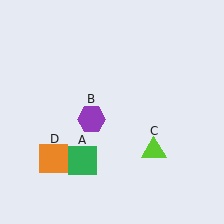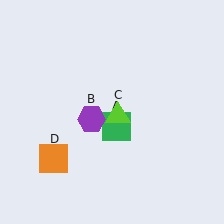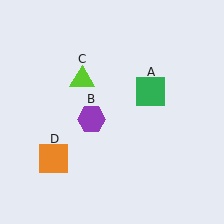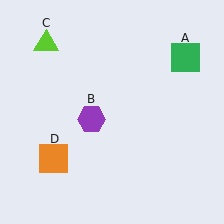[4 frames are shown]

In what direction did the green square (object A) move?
The green square (object A) moved up and to the right.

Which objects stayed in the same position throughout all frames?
Purple hexagon (object B) and orange square (object D) remained stationary.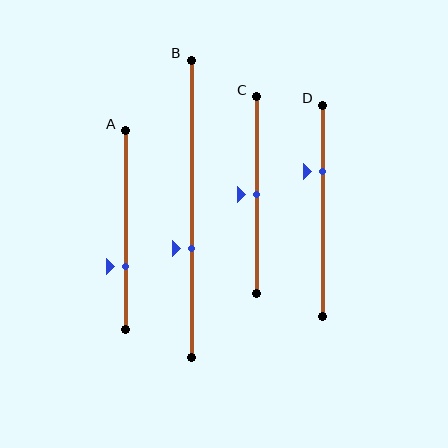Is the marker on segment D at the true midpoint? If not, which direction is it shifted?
No, the marker on segment D is shifted upward by about 19% of the segment length.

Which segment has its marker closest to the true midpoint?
Segment C has its marker closest to the true midpoint.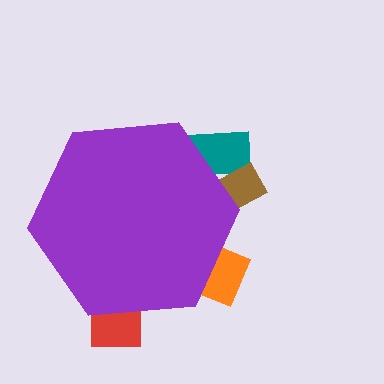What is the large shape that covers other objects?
A purple hexagon.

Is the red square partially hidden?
Yes, the red square is partially hidden behind the purple hexagon.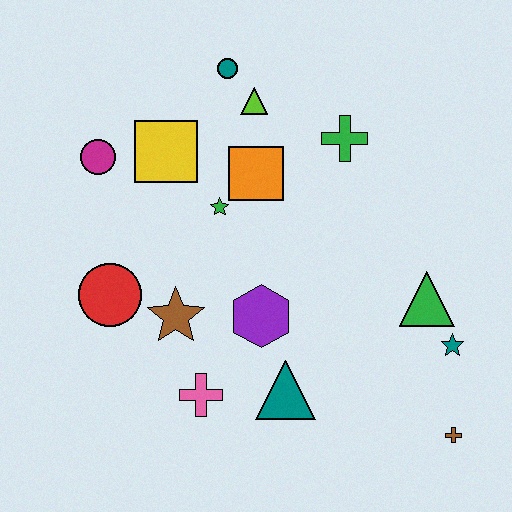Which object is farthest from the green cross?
The brown cross is farthest from the green cross.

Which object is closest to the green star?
The orange square is closest to the green star.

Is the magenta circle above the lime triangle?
No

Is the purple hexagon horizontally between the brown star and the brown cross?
Yes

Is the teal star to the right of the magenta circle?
Yes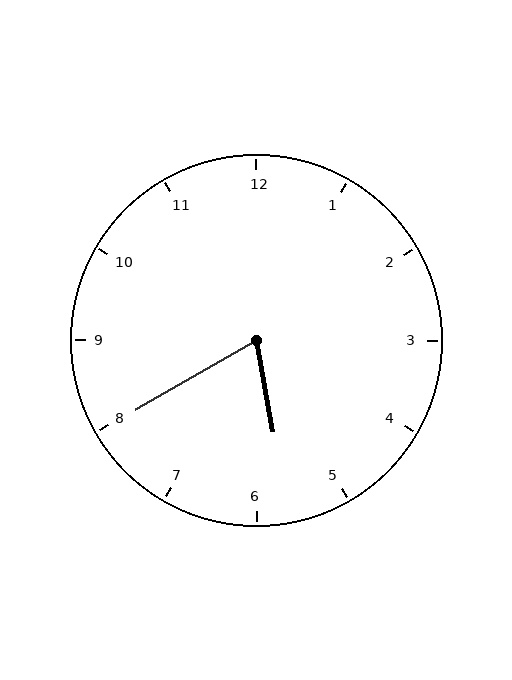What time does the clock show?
5:40.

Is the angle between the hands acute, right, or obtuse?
It is acute.